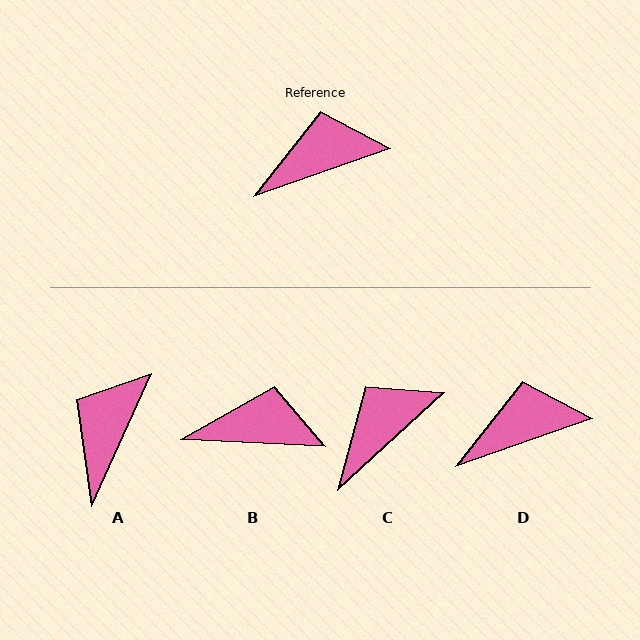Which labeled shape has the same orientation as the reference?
D.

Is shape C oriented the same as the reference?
No, it is off by about 23 degrees.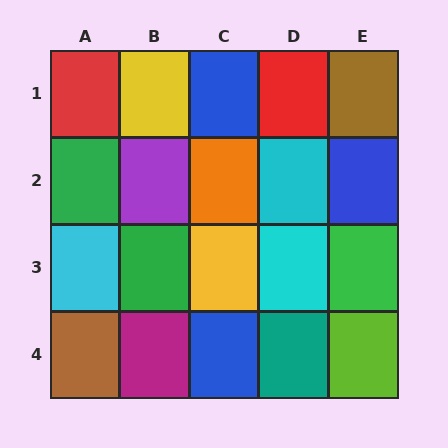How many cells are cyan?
3 cells are cyan.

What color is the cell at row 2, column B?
Purple.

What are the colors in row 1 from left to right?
Red, yellow, blue, red, brown.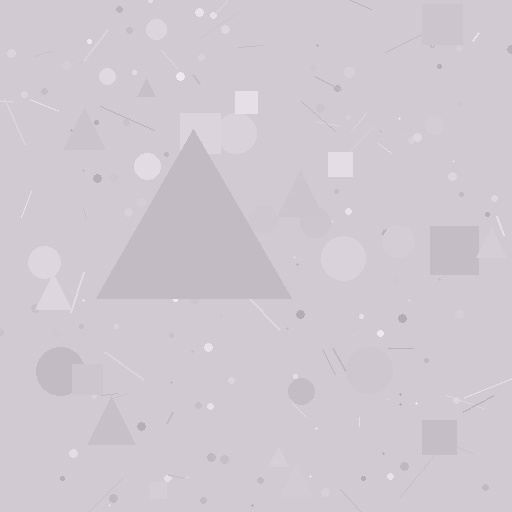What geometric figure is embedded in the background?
A triangle is embedded in the background.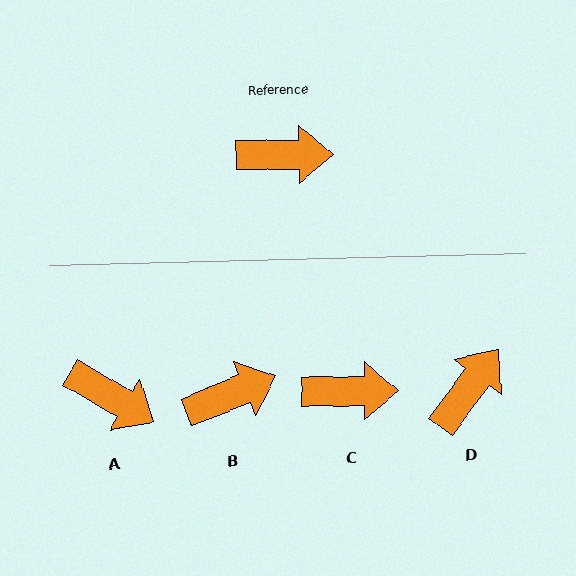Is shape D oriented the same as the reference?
No, it is off by about 53 degrees.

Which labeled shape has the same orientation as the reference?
C.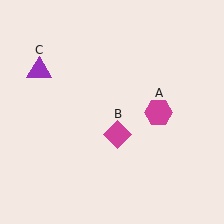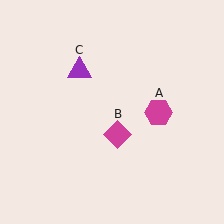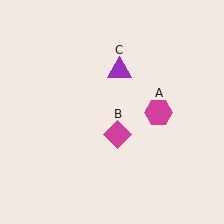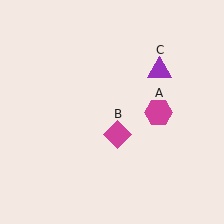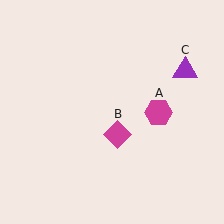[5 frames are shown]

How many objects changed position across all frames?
1 object changed position: purple triangle (object C).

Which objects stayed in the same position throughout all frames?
Magenta hexagon (object A) and magenta diamond (object B) remained stationary.